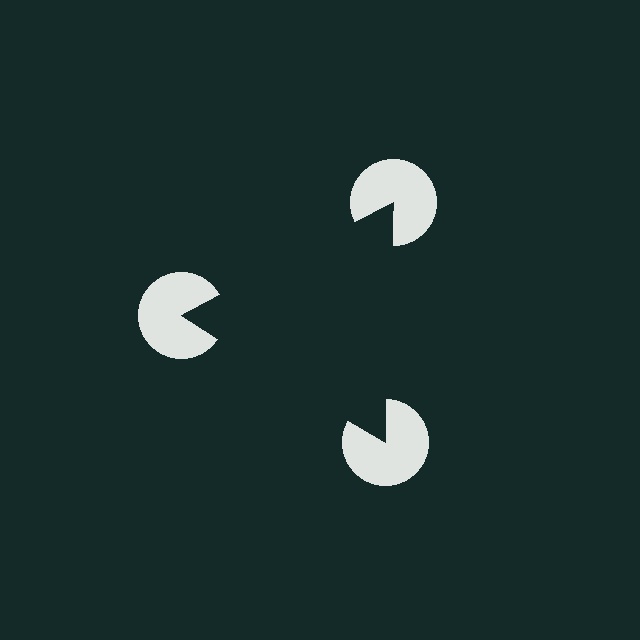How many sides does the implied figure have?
3 sides.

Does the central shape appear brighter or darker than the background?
It typically appears slightly darker than the background, even though no actual brightness change is drawn.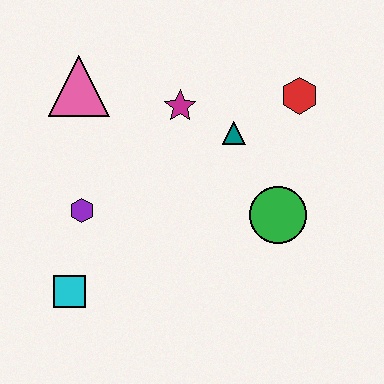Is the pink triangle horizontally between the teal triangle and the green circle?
No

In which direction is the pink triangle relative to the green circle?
The pink triangle is to the left of the green circle.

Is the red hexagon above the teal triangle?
Yes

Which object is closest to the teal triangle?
The magenta star is closest to the teal triangle.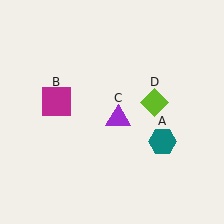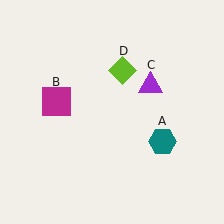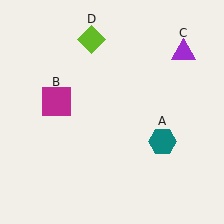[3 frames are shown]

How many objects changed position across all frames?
2 objects changed position: purple triangle (object C), lime diamond (object D).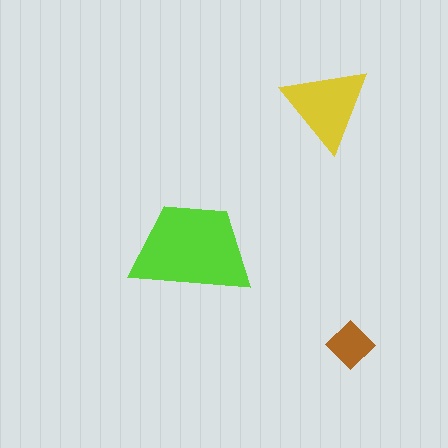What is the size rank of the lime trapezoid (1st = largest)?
1st.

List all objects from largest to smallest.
The lime trapezoid, the yellow triangle, the brown diamond.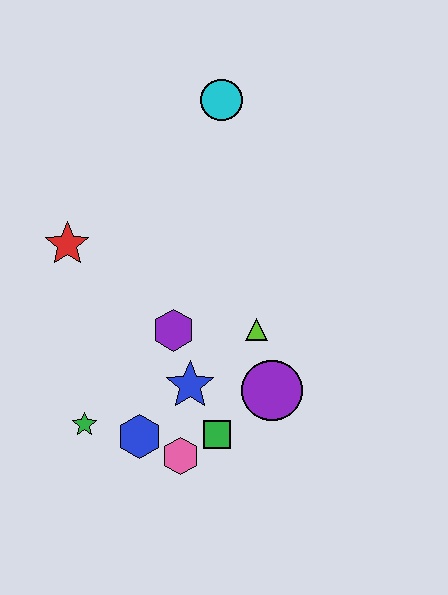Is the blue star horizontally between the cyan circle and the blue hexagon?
Yes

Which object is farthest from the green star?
The cyan circle is farthest from the green star.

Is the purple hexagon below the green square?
No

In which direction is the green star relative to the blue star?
The green star is to the left of the blue star.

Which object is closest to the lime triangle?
The purple circle is closest to the lime triangle.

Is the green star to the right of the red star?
Yes